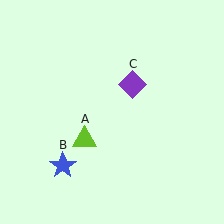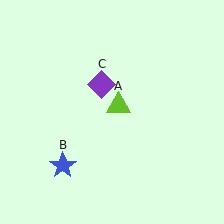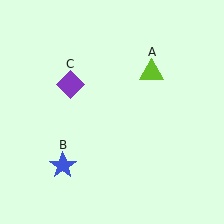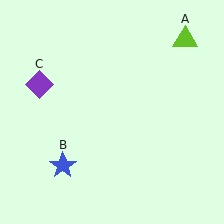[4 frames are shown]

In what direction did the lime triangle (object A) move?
The lime triangle (object A) moved up and to the right.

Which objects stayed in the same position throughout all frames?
Blue star (object B) remained stationary.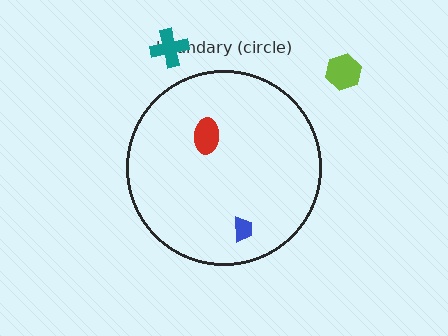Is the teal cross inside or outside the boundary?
Outside.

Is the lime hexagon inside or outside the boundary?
Outside.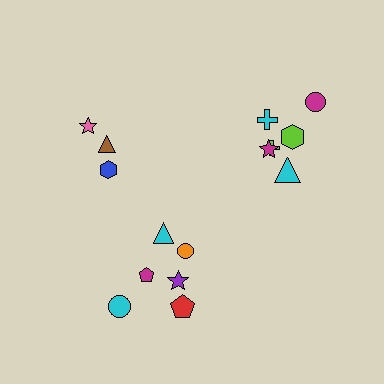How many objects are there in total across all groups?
There are 15 objects.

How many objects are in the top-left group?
There are 3 objects.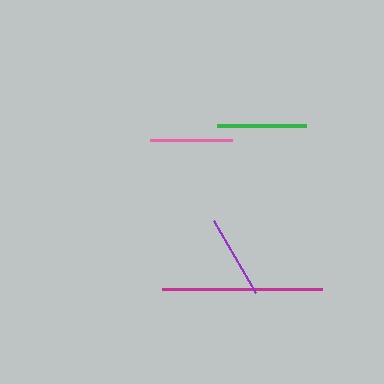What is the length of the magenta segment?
The magenta segment is approximately 160 pixels long.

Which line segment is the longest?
The magenta line is the longest at approximately 160 pixels.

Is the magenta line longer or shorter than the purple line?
The magenta line is longer than the purple line.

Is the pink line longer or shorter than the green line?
The green line is longer than the pink line.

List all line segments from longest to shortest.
From longest to shortest: magenta, green, purple, pink.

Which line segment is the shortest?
The pink line is the shortest at approximately 82 pixels.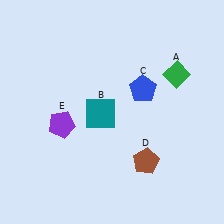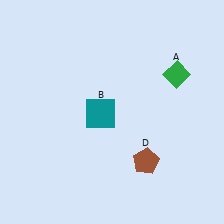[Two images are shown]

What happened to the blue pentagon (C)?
The blue pentagon (C) was removed in Image 2. It was in the top-right area of Image 1.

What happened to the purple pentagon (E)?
The purple pentagon (E) was removed in Image 2. It was in the bottom-left area of Image 1.